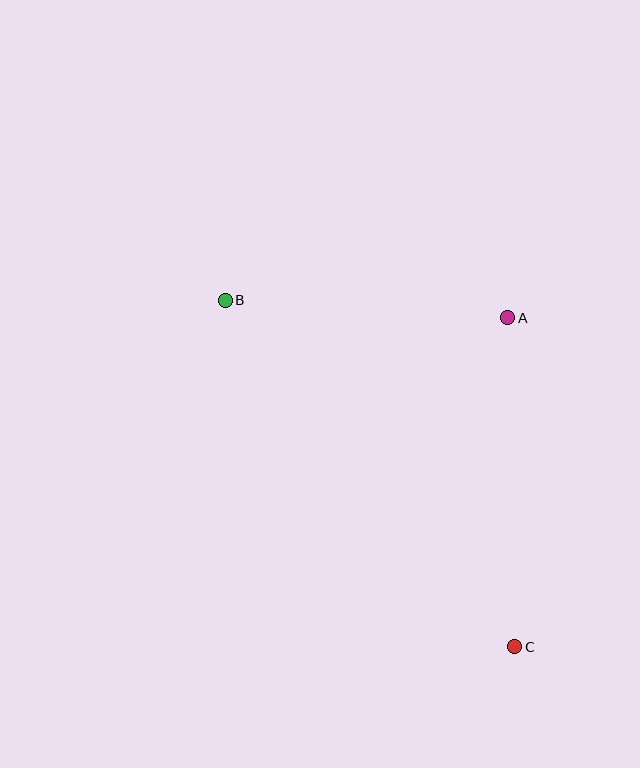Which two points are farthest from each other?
Points B and C are farthest from each other.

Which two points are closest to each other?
Points A and B are closest to each other.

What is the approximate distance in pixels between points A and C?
The distance between A and C is approximately 329 pixels.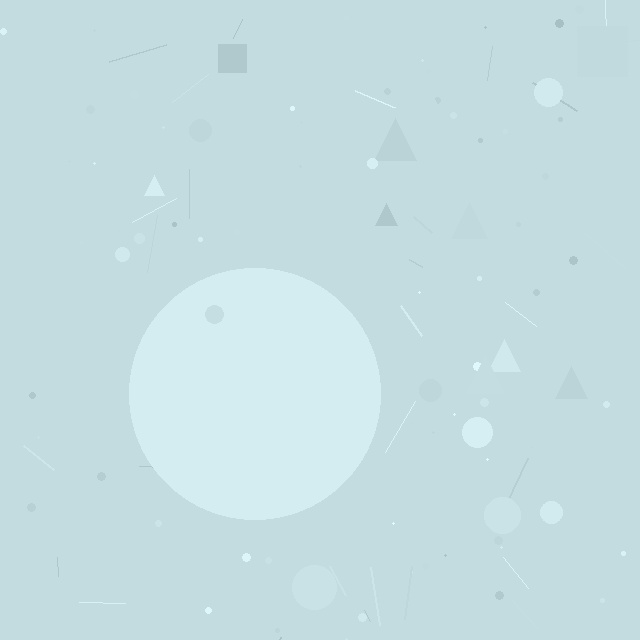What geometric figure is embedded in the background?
A circle is embedded in the background.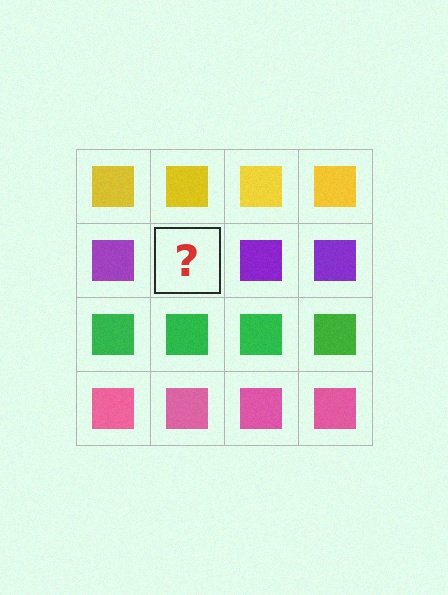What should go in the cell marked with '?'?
The missing cell should contain a purple square.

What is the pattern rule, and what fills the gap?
The rule is that each row has a consistent color. The gap should be filled with a purple square.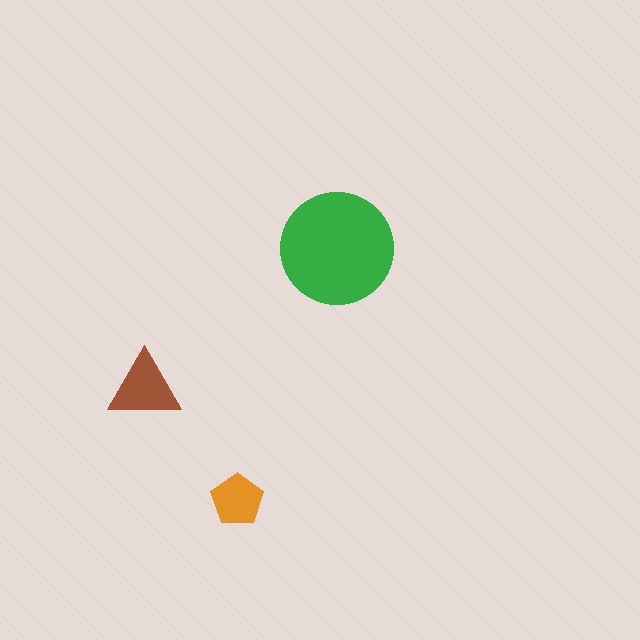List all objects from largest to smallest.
The green circle, the brown triangle, the orange pentagon.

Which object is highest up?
The green circle is topmost.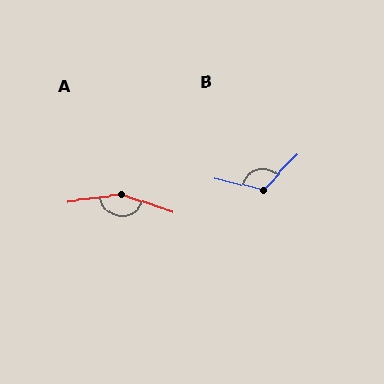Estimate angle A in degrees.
Approximately 154 degrees.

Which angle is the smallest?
B, at approximately 120 degrees.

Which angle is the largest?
A, at approximately 154 degrees.